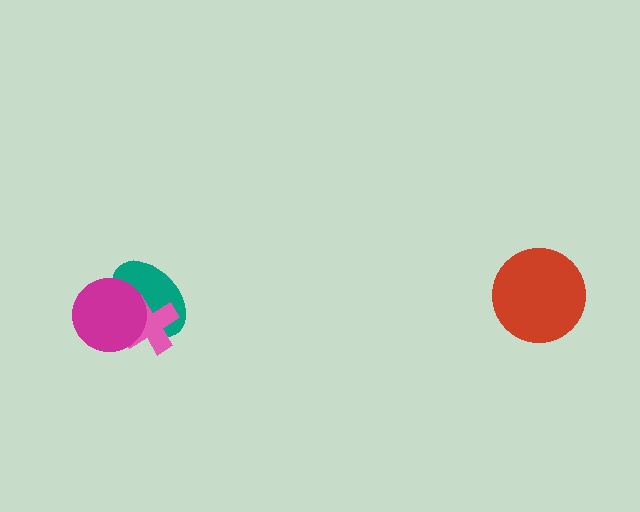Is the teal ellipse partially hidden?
Yes, it is partially covered by another shape.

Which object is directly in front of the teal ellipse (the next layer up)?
The pink cross is directly in front of the teal ellipse.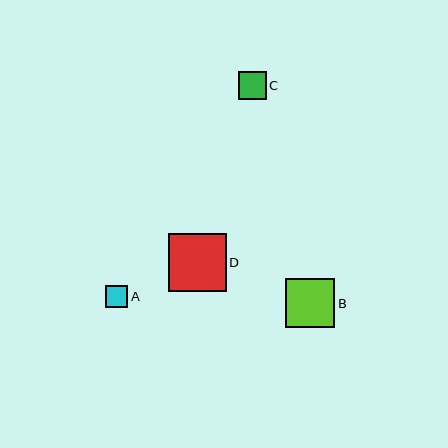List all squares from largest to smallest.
From largest to smallest: D, B, C, A.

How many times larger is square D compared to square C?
Square D is approximately 2.0 times the size of square C.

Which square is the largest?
Square D is the largest with a size of approximately 57 pixels.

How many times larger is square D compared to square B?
Square D is approximately 1.2 times the size of square B.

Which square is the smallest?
Square A is the smallest with a size of approximately 22 pixels.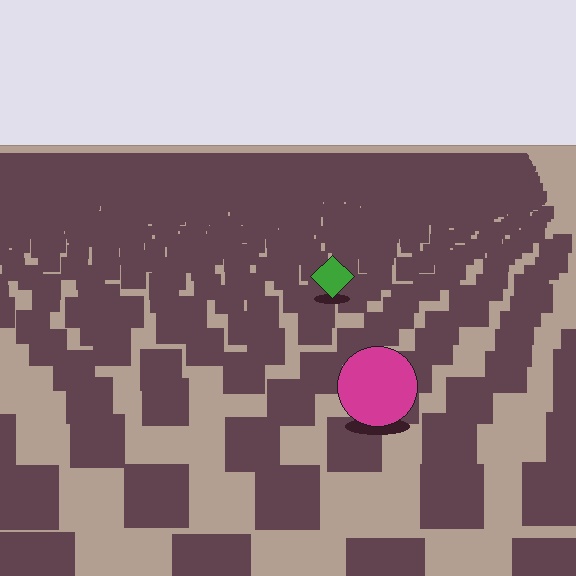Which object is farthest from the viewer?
The green diamond is farthest from the viewer. It appears smaller and the ground texture around it is denser.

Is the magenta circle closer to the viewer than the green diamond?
Yes. The magenta circle is closer — you can tell from the texture gradient: the ground texture is coarser near it.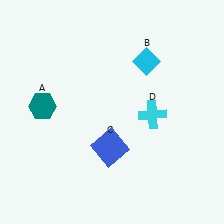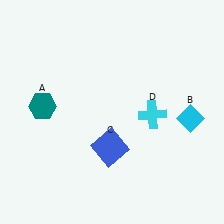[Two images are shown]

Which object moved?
The cyan diamond (B) moved down.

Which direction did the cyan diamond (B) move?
The cyan diamond (B) moved down.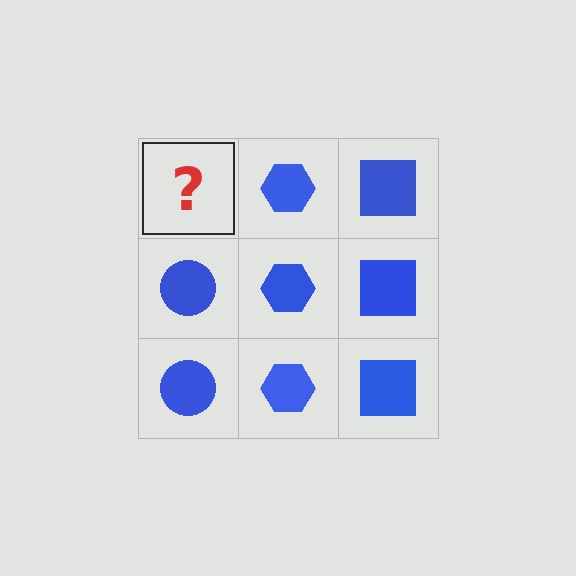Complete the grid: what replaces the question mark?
The question mark should be replaced with a blue circle.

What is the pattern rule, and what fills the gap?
The rule is that each column has a consistent shape. The gap should be filled with a blue circle.